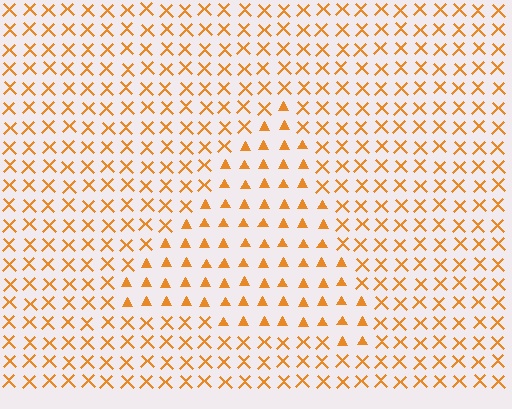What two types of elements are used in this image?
The image uses triangles inside the triangle region and X marks outside it.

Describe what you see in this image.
The image is filled with small orange elements arranged in a uniform grid. A triangle-shaped region contains triangles, while the surrounding area contains X marks. The boundary is defined purely by the change in element shape.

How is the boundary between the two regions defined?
The boundary is defined by a change in element shape: triangles inside vs. X marks outside. All elements share the same color and spacing.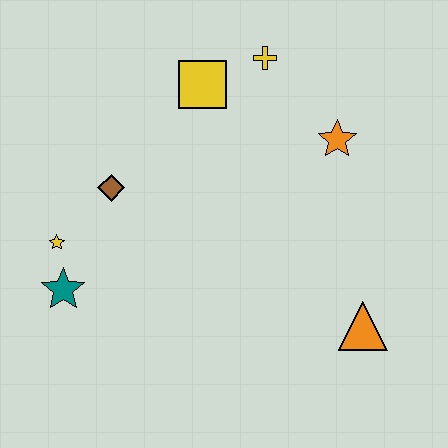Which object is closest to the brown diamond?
The yellow star is closest to the brown diamond.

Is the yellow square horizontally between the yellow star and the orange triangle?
Yes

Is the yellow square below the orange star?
No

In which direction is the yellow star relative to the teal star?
The yellow star is above the teal star.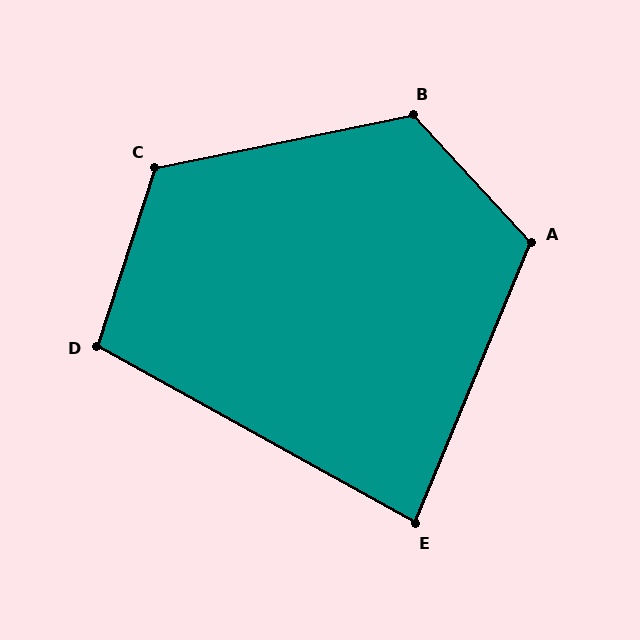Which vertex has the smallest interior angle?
E, at approximately 83 degrees.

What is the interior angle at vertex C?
Approximately 119 degrees (obtuse).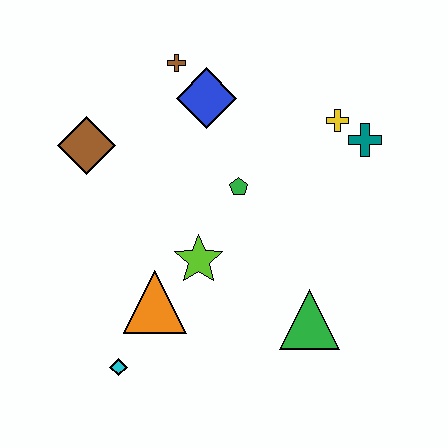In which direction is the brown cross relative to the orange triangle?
The brown cross is above the orange triangle.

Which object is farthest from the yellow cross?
The cyan diamond is farthest from the yellow cross.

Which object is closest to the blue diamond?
The brown cross is closest to the blue diamond.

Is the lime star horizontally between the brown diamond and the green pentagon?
Yes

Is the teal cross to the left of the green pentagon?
No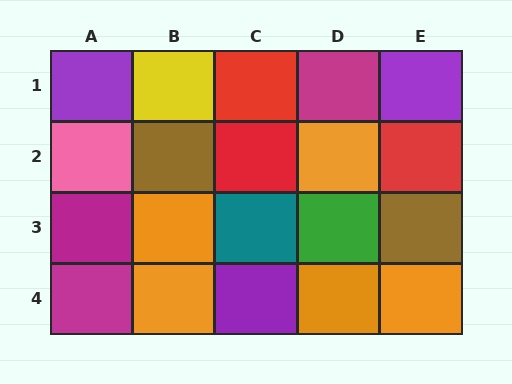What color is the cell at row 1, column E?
Purple.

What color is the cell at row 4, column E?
Orange.